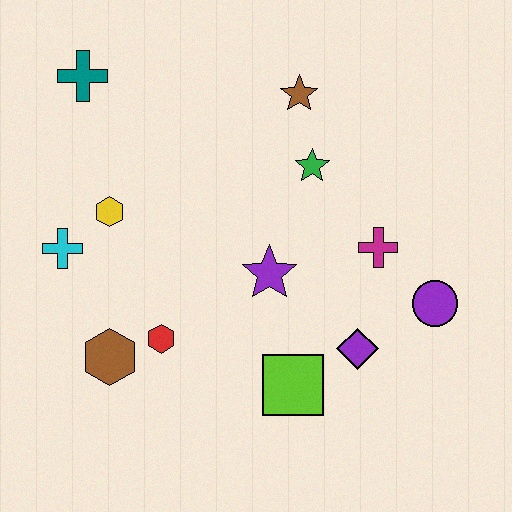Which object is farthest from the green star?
The brown hexagon is farthest from the green star.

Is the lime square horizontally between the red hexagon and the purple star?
No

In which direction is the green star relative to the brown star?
The green star is below the brown star.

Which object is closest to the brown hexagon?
The red hexagon is closest to the brown hexagon.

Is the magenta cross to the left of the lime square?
No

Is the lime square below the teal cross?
Yes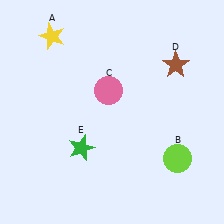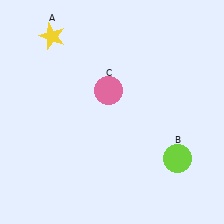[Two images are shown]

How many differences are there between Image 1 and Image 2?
There are 2 differences between the two images.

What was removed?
The brown star (D), the green star (E) were removed in Image 2.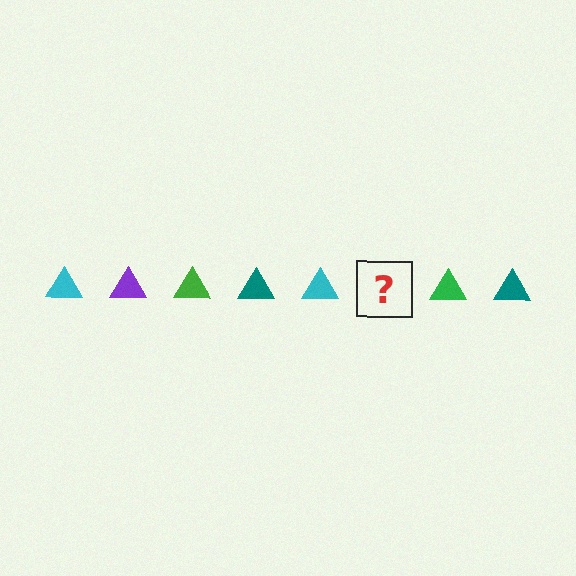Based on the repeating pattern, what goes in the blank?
The blank should be a purple triangle.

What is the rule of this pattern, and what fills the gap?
The rule is that the pattern cycles through cyan, purple, green, teal triangles. The gap should be filled with a purple triangle.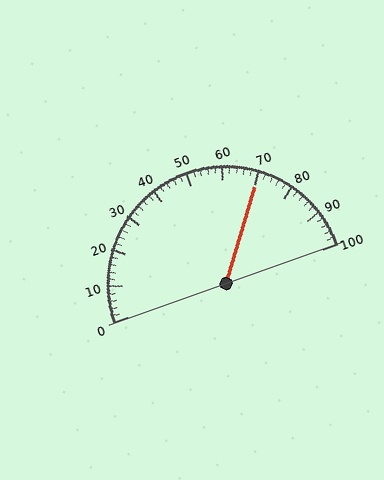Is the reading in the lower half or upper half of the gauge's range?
The reading is in the upper half of the range (0 to 100).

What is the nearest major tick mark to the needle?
The nearest major tick mark is 70.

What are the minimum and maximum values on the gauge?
The gauge ranges from 0 to 100.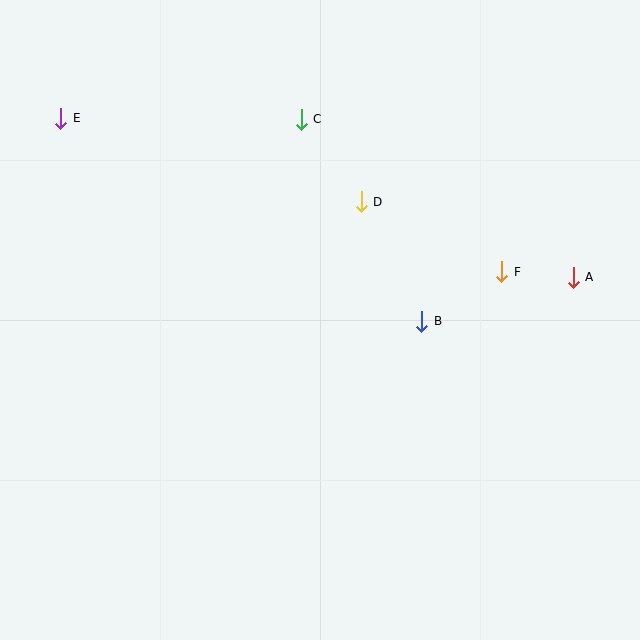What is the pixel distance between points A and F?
The distance between A and F is 72 pixels.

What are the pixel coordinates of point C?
Point C is at (301, 119).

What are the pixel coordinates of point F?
Point F is at (502, 272).